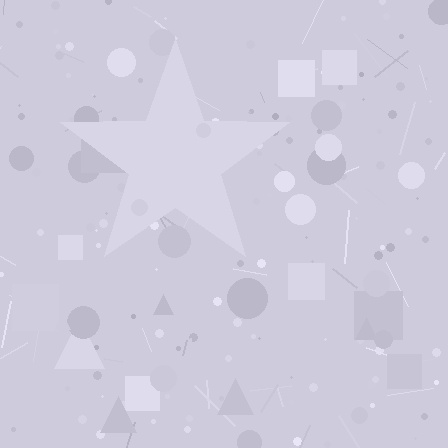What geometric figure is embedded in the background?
A star is embedded in the background.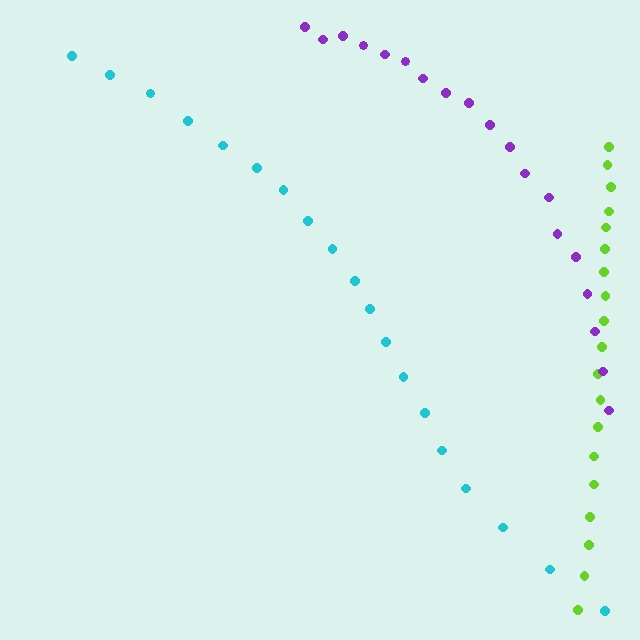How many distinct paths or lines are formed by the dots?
There are 3 distinct paths.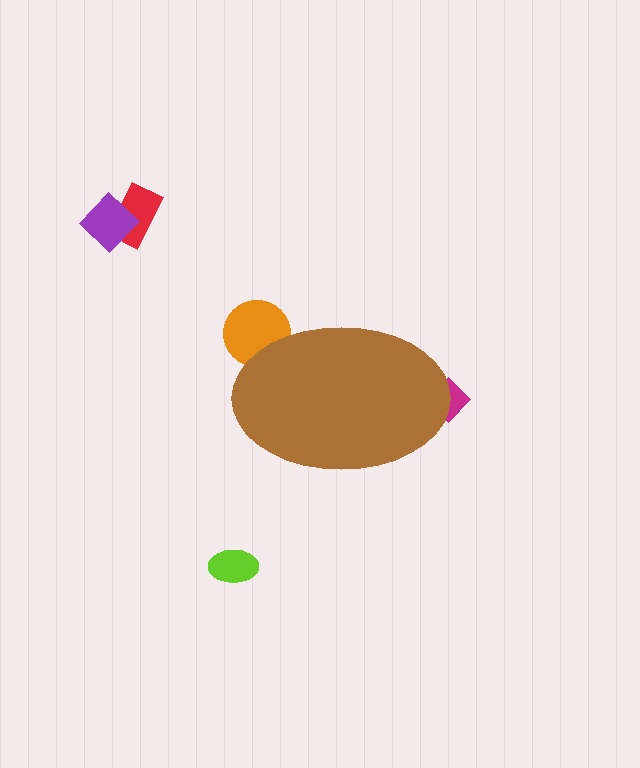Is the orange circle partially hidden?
Yes, the orange circle is partially hidden behind the brown ellipse.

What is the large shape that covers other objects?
A brown ellipse.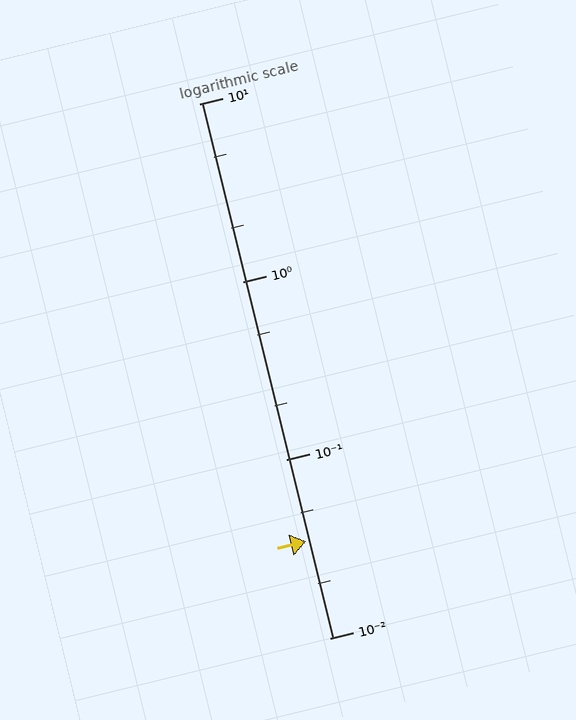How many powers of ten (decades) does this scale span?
The scale spans 3 decades, from 0.01 to 10.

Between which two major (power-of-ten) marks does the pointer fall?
The pointer is between 0.01 and 0.1.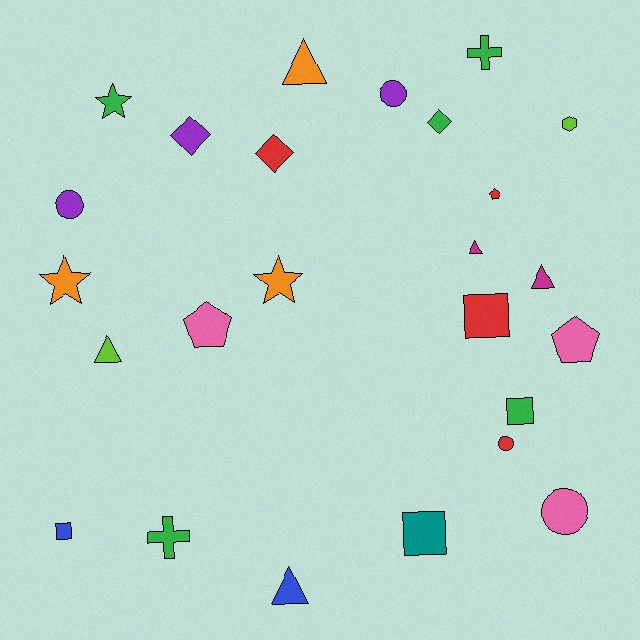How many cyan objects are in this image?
There are no cyan objects.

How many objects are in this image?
There are 25 objects.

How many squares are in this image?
There are 4 squares.